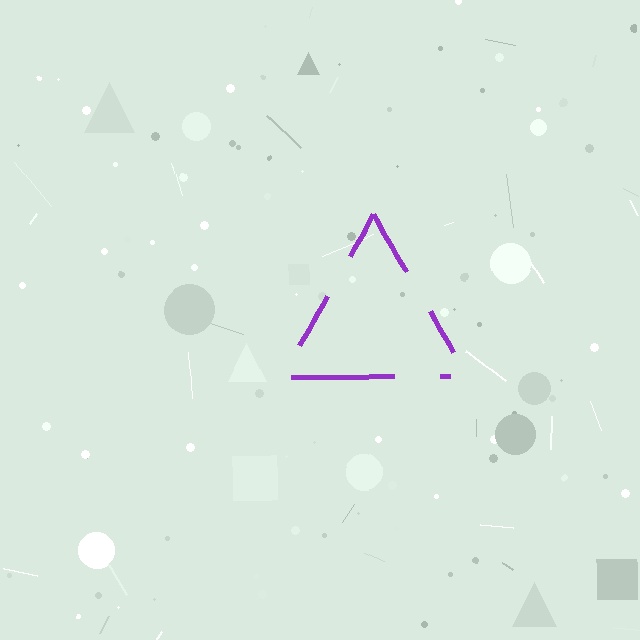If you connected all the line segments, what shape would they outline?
They would outline a triangle.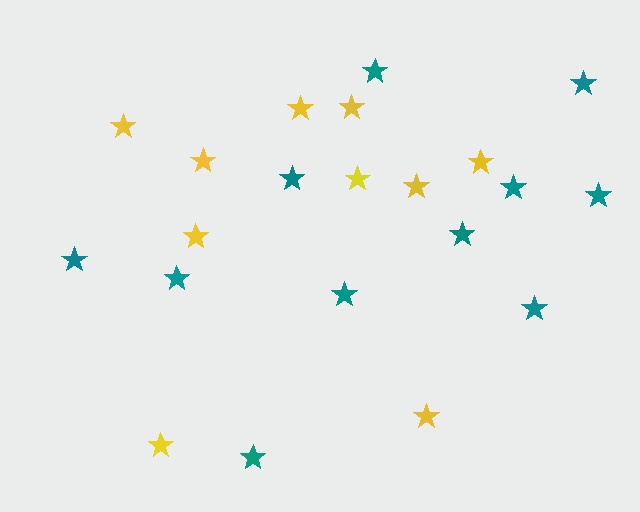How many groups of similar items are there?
There are 2 groups: one group of yellow stars (10) and one group of teal stars (11).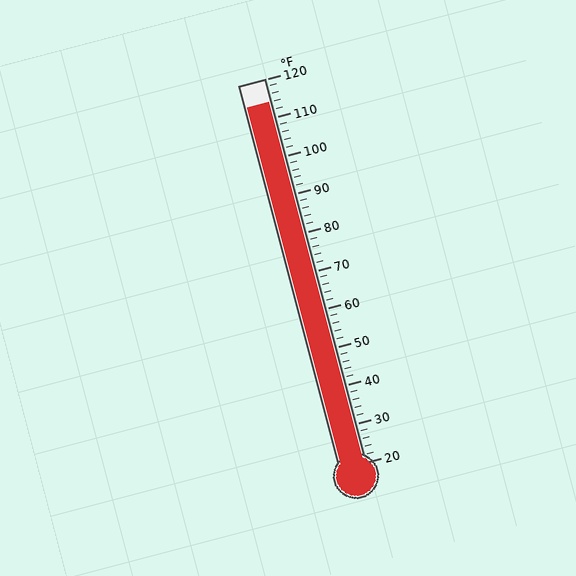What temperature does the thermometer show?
The thermometer shows approximately 114°F.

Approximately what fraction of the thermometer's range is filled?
The thermometer is filled to approximately 95% of its range.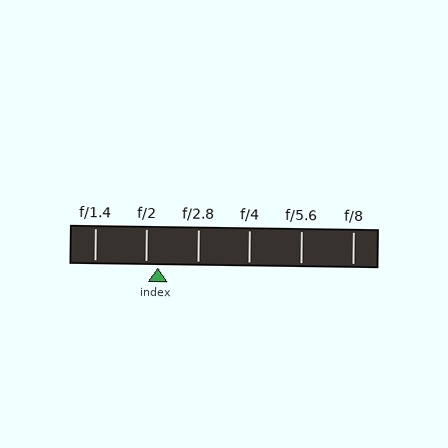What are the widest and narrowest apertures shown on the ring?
The widest aperture shown is f/1.4 and the narrowest is f/8.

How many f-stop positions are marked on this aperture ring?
There are 6 f-stop positions marked.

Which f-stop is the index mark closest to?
The index mark is closest to f/2.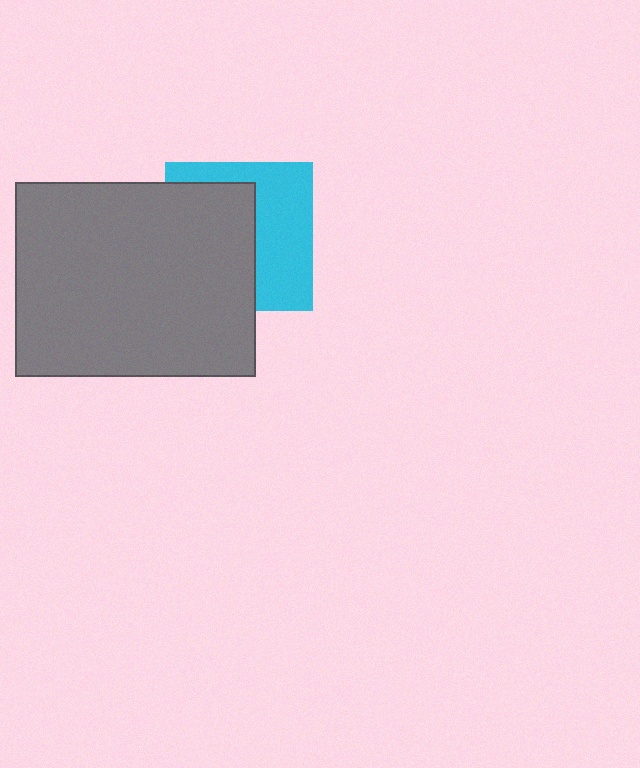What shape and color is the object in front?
The object in front is a gray rectangle.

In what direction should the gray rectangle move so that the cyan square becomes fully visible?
The gray rectangle should move left. That is the shortest direction to clear the overlap and leave the cyan square fully visible.